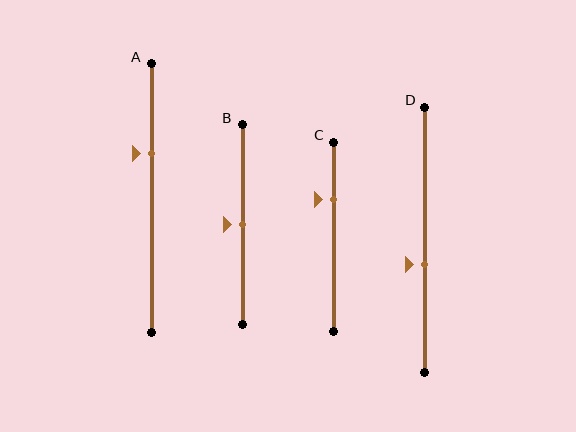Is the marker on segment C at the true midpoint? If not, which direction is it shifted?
No, the marker on segment C is shifted upward by about 20% of the segment length.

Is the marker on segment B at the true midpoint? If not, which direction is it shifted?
Yes, the marker on segment B is at the true midpoint.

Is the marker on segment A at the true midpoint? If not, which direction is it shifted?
No, the marker on segment A is shifted upward by about 17% of the segment length.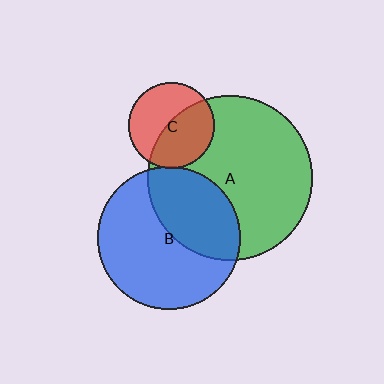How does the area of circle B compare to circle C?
Approximately 2.8 times.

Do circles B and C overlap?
Yes.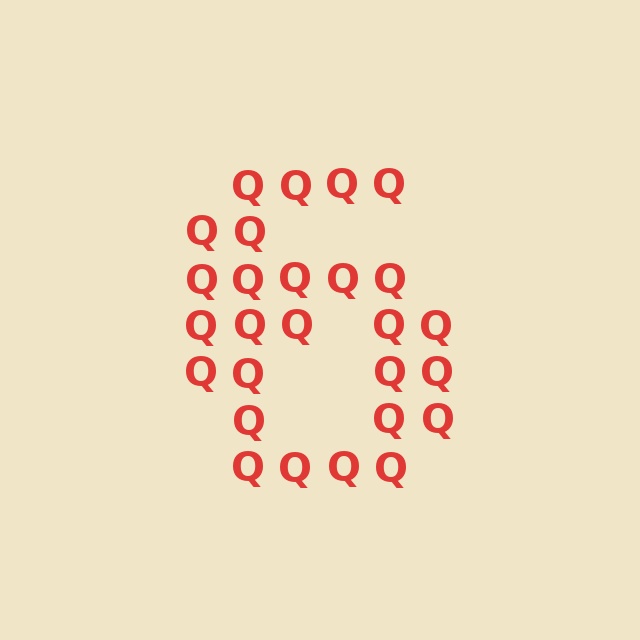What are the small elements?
The small elements are letter Q's.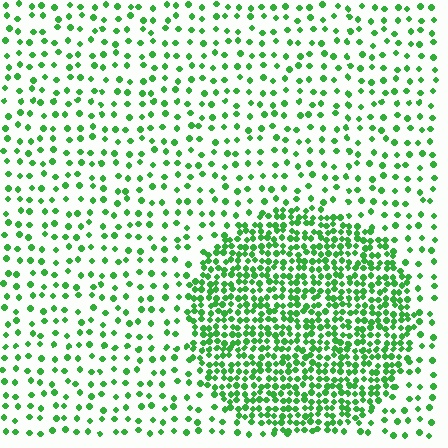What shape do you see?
I see a circle.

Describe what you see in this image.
The image contains small green elements arranged at two different densities. A circle-shaped region is visible where the elements are more densely packed than the surrounding area.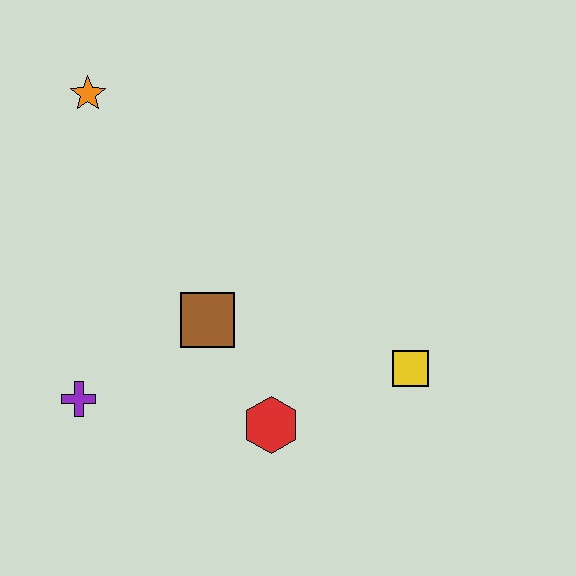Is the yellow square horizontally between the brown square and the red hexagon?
No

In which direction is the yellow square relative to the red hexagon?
The yellow square is to the right of the red hexagon.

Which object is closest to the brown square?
The red hexagon is closest to the brown square.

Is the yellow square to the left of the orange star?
No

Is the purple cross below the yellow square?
Yes